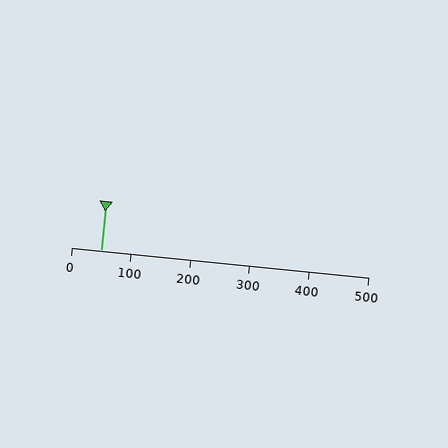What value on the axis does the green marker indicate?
The marker indicates approximately 50.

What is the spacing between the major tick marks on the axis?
The major ticks are spaced 100 apart.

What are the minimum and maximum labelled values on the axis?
The axis runs from 0 to 500.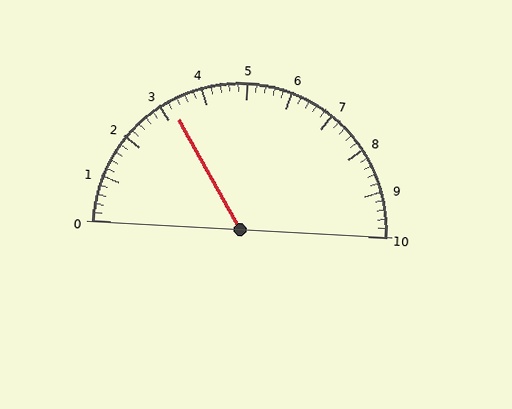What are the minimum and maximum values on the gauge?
The gauge ranges from 0 to 10.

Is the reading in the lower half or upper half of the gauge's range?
The reading is in the lower half of the range (0 to 10).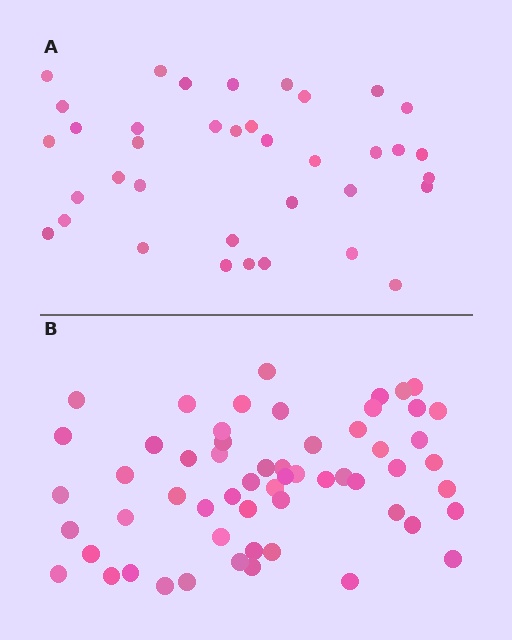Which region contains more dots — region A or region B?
Region B (the bottom region) has more dots.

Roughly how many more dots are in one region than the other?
Region B has approximately 20 more dots than region A.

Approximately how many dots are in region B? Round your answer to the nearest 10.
About 60 dots. (The exact count is 58, which rounds to 60.)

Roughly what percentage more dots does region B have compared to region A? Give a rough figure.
About 55% more.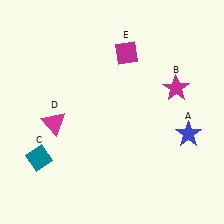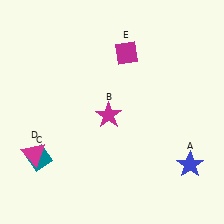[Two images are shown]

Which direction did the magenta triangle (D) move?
The magenta triangle (D) moved down.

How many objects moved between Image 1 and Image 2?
3 objects moved between the two images.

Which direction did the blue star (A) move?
The blue star (A) moved down.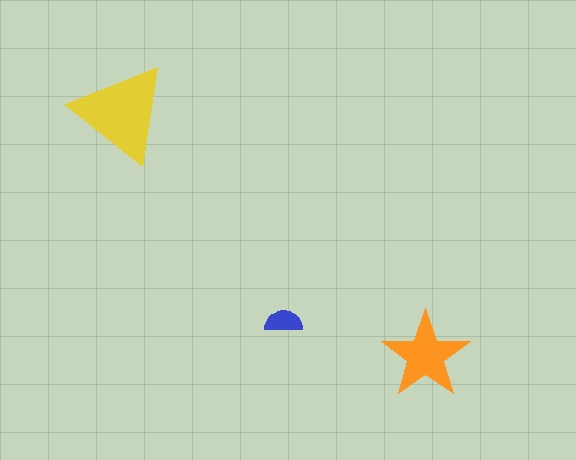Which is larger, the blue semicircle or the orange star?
The orange star.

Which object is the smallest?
The blue semicircle.